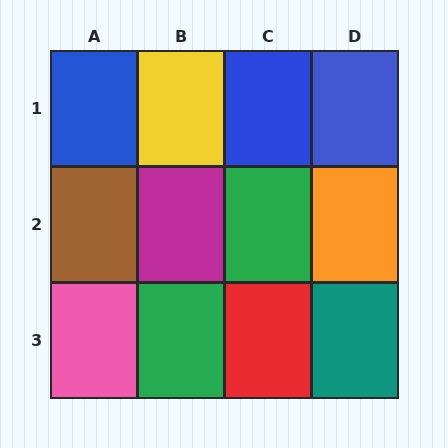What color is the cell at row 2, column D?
Orange.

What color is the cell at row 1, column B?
Yellow.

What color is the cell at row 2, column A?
Brown.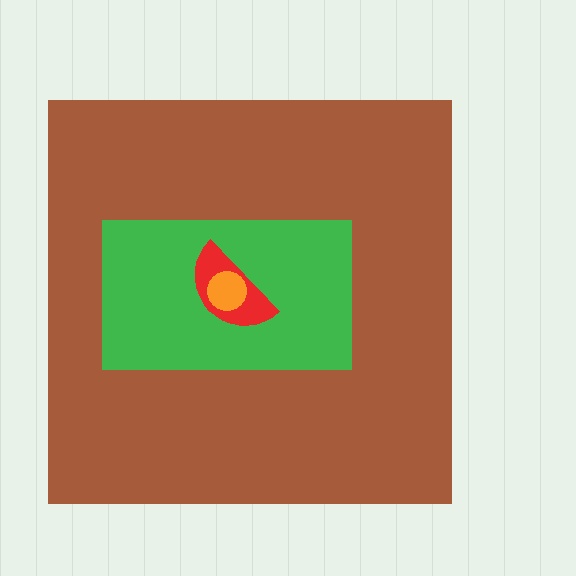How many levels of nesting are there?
4.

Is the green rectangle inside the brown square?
Yes.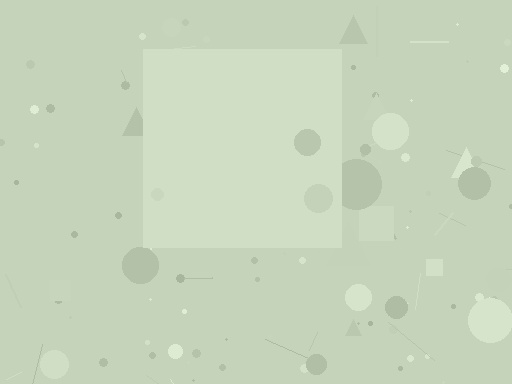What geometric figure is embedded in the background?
A square is embedded in the background.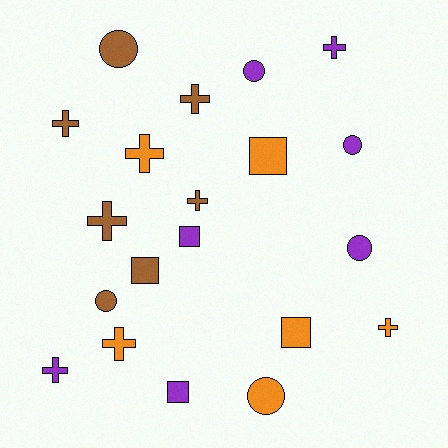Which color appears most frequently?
Brown, with 7 objects.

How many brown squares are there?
There is 1 brown square.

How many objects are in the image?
There are 20 objects.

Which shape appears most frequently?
Cross, with 9 objects.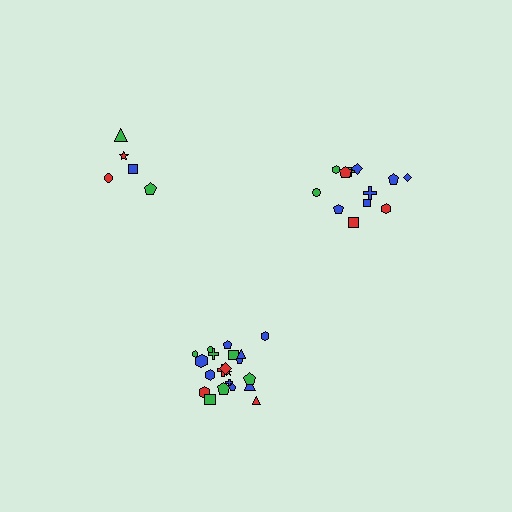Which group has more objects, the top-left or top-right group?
The top-right group.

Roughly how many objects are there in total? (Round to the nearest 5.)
Roughly 40 objects in total.